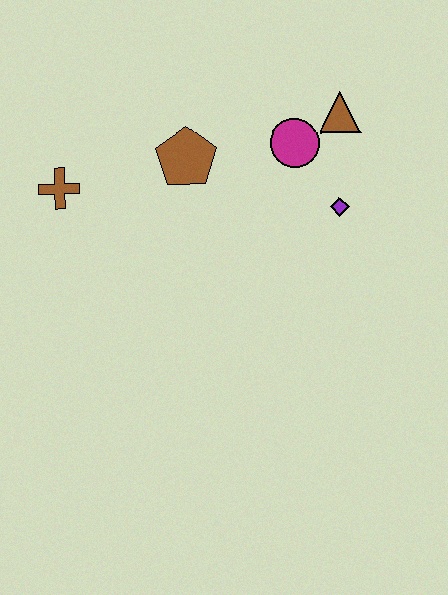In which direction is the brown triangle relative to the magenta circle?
The brown triangle is to the right of the magenta circle.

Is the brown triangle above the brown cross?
Yes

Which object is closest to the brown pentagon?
The magenta circle is closest to the brown pentagon.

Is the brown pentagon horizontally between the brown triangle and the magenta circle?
No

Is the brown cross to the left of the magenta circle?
Yes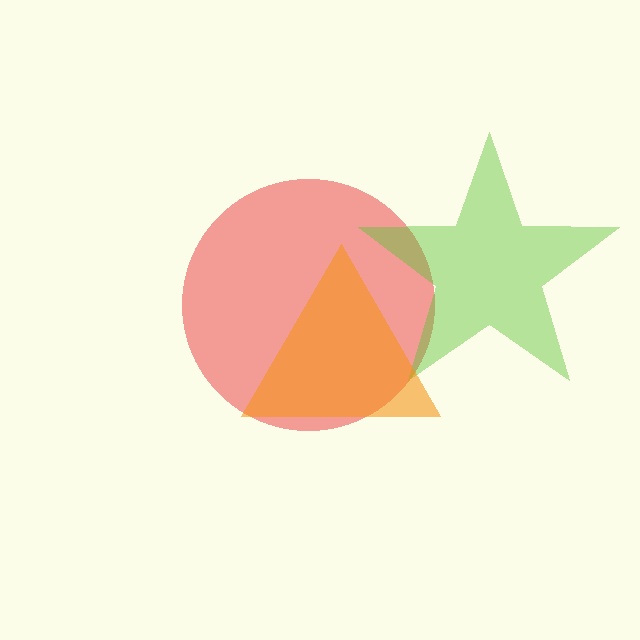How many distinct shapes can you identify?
There are 3 distinct shapes: a red circle, a lime star, an orange triangle.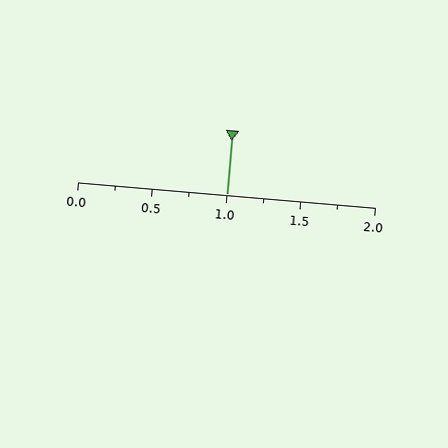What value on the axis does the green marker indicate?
The marker indicates approximately 1.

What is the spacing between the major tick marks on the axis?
The major ticks are spaced 0.5 apart.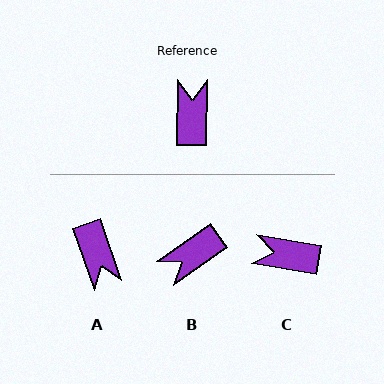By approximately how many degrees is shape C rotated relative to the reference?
Approximately 81 degrees counter-clockwise.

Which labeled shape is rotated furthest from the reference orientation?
A, about 160 degrees away.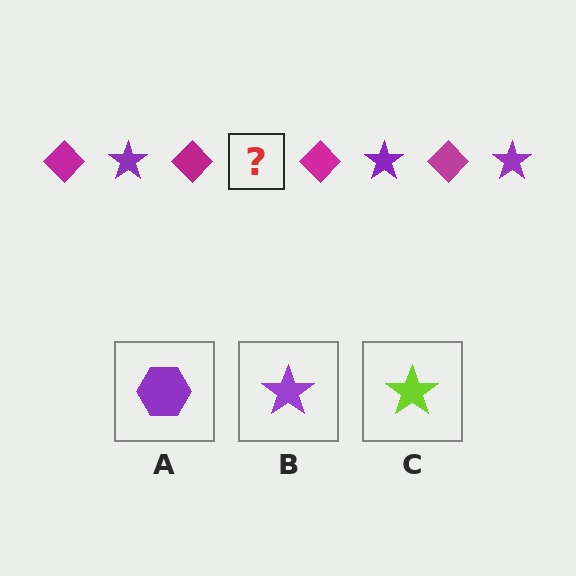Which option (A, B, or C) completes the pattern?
B.